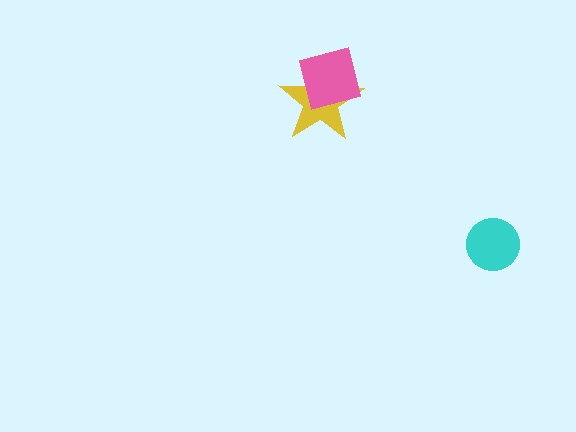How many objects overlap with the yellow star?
1 object overlaps with the yellow star.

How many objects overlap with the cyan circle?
0 objects overlap with the cyan circle.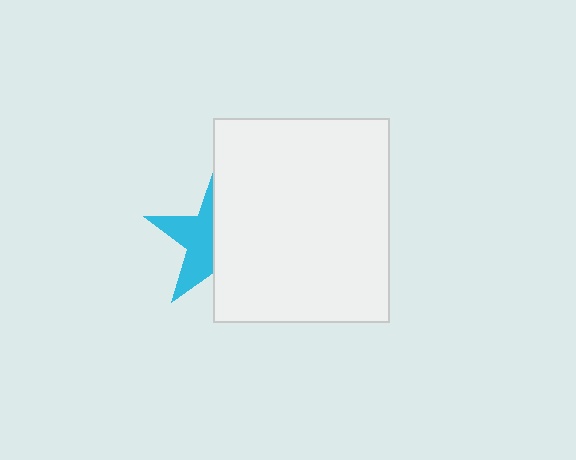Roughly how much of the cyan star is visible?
About half of it is visible (roughly 46%).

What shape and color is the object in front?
The object in front is a white rectangle.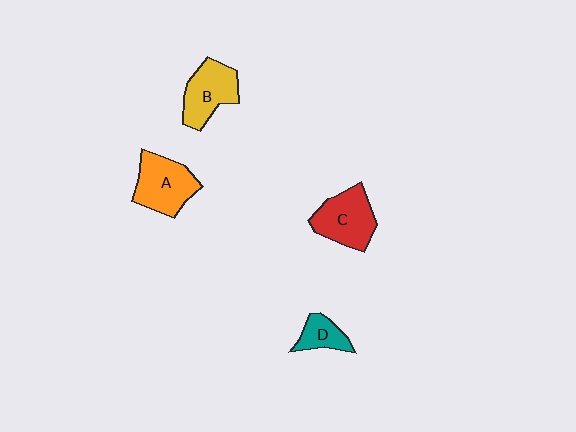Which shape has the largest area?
Shape A (orange).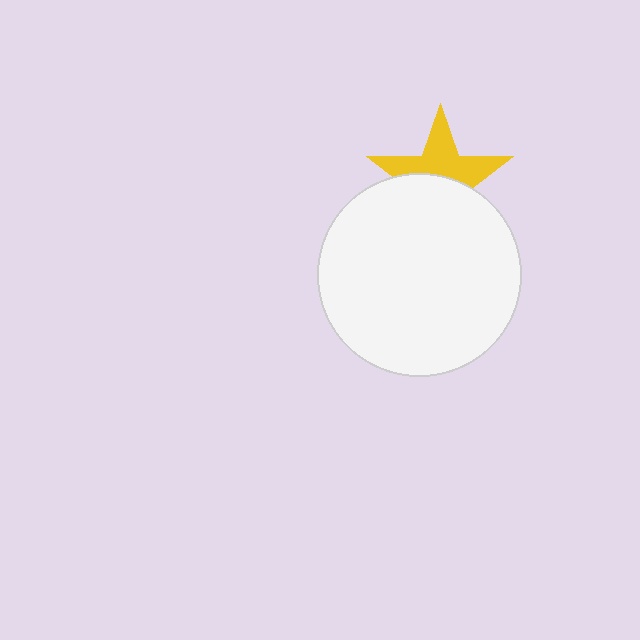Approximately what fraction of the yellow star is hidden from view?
Roughly 49% of the yellow star is hidden behind the white circle.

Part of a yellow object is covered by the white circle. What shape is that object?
It is a star.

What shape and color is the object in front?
The object in front is a white circle.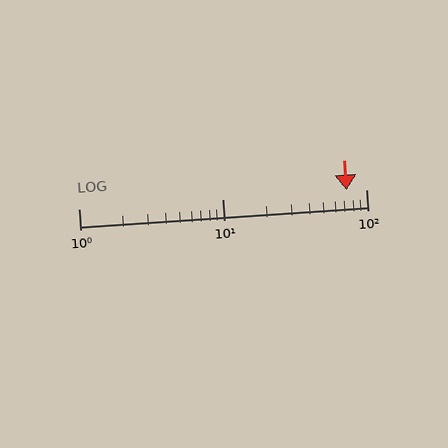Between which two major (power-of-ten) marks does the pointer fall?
The pointer is between 10 and 100.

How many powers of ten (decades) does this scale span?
The scale spans 2 decades, from 1 to 100.